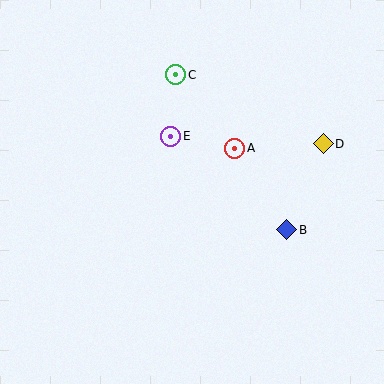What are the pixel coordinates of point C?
Point C is at (176, 75).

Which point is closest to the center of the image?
Point E at (171, 136) is closest to the center.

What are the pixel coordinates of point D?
Point D is at (323, 144).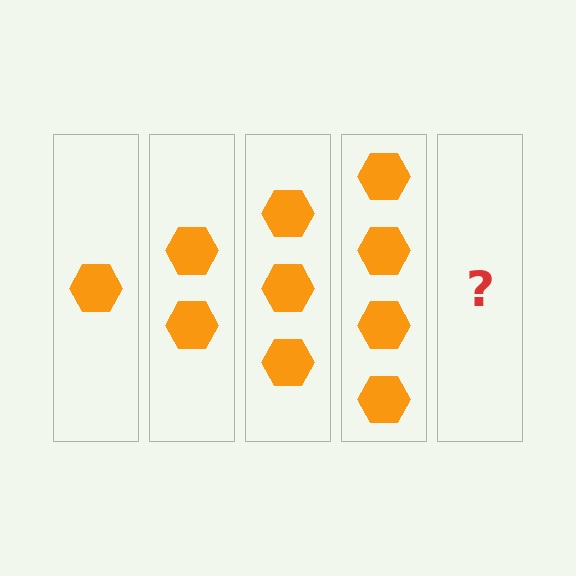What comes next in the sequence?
The next element should be 5 hexagons.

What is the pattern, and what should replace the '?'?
The pattern is that each step adds one more hexagon. The '?' should be 5 hexagons.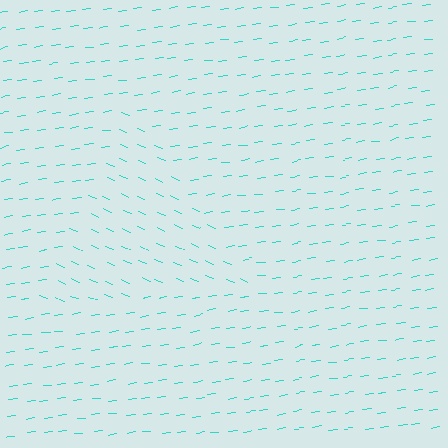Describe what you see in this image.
The image is filled with small cyan line segments. A triangle region in the image has lines oriented differently from the surrounding lines, creating a visible texture boundary.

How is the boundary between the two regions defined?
The boundary is defined purely by a change in line orientation (approximately 31 degrees difference). All lines are the same color and thickness.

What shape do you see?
I see a triangle.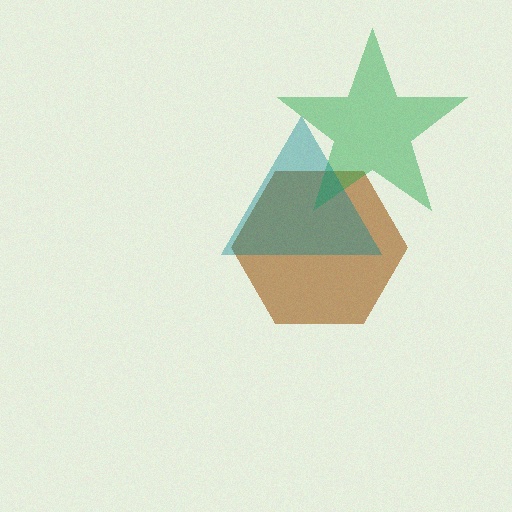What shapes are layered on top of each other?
The layered shapes are: a brown hexagon, a green star, a teal triangle.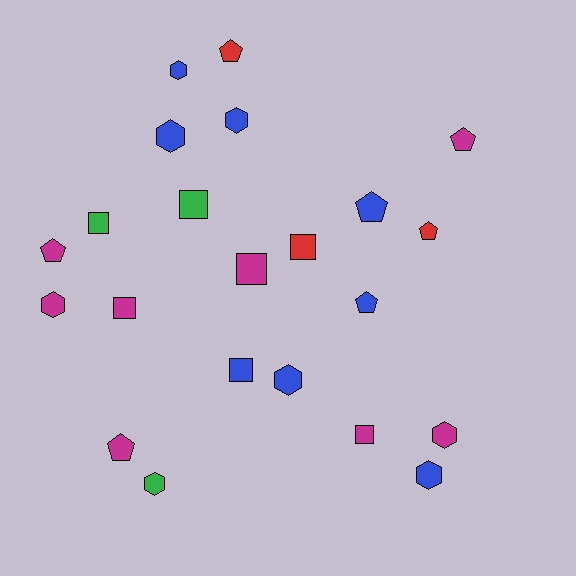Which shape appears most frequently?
Hexagon, with 8 objects.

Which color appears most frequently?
Magenta, with 8 objects.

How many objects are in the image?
There are 22 objects.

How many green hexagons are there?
There is 1 green hexagon.